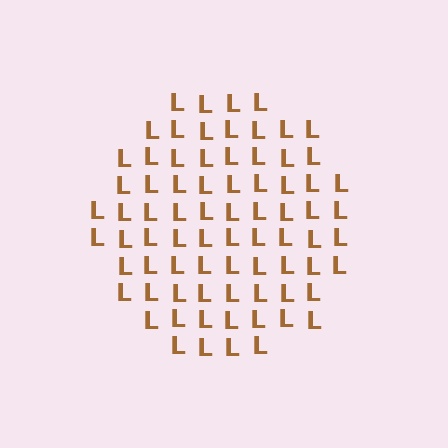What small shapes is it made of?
It is made of small letter L's.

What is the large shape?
The large shape is a circle.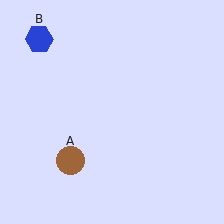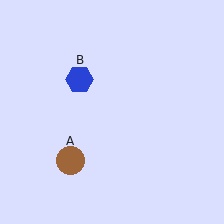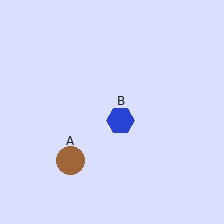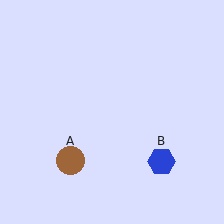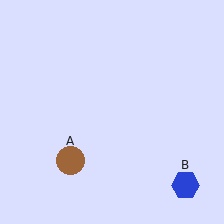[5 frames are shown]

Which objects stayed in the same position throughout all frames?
Brown circle (object A) remained stationary.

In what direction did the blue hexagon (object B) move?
The blue hexagon (object B) moved down and to the right.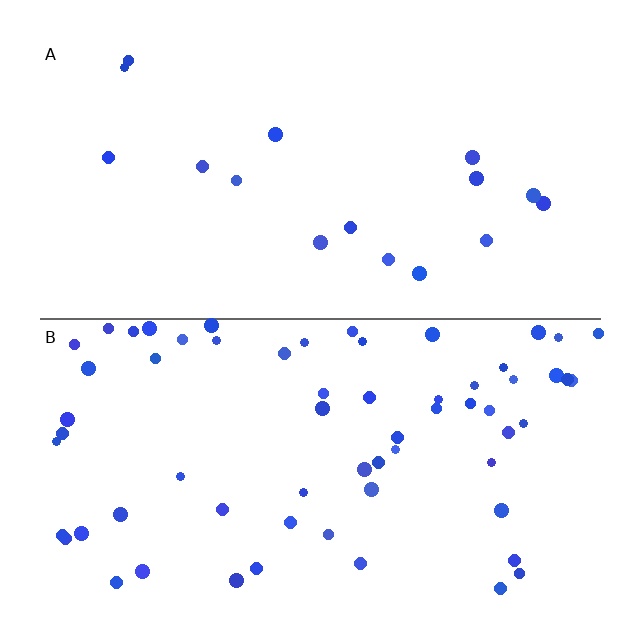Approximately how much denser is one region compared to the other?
Approximately 3.9× — region B over region A.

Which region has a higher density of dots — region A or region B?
B (the bottom).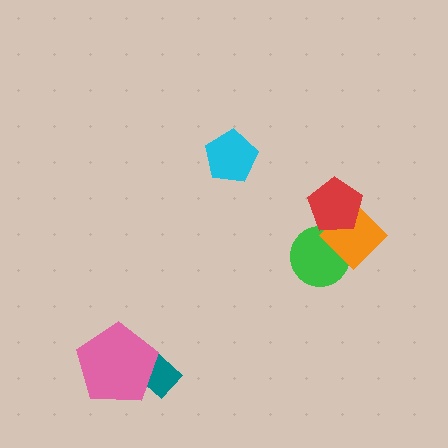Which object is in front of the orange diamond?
The red pentagon is in front of the orange diamond.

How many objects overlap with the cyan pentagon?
0 objects overlap with the cyan pentagon.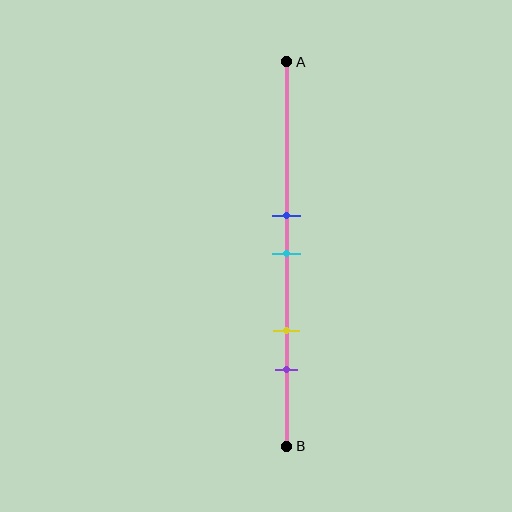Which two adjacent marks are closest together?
The blue and cyan marks are the closest adjacent pair.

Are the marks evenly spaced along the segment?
No, the marks are not evenly spaced.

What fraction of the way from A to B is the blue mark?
The blue mark is approximately 40% (0.4) of the way from A to B.